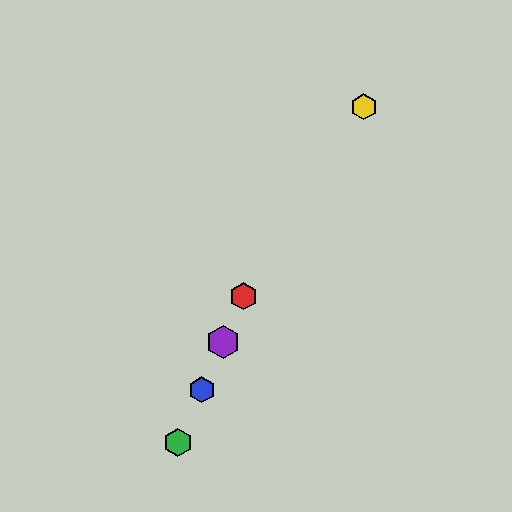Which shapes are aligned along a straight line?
The red hexagon, the blue hexagon, the green hexagon, the purple hexagon are aligned along a straight line.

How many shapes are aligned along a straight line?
4 shapes (the red hexagon, the blue hexagon, the green hexagon, the purple hexagon) are aligned along a straight line.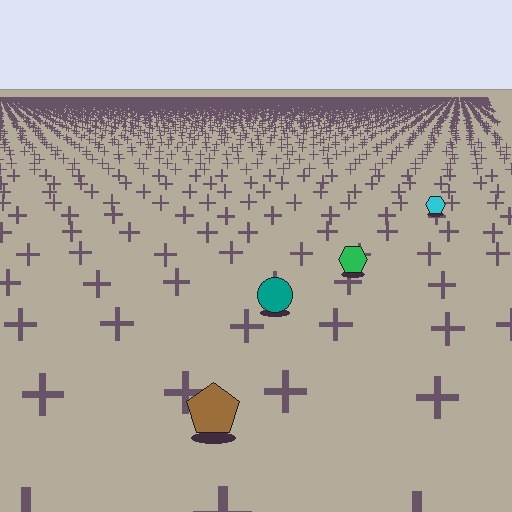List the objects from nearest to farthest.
From nearest to farthest: the brown pentagon, the teal circle, the green hexagon, the cyan hexagon.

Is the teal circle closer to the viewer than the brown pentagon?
No. The brown pentagon is closer — you can tell from the texture gradient: the ground texture is coarser near it.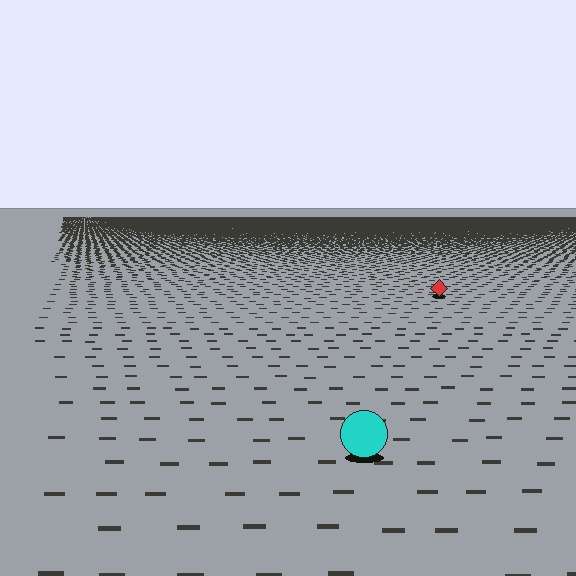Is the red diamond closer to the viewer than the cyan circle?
No. The cyan circle is closer — you can tell from the texture gradient: the ground texture is coarser near it.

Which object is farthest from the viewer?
The red diamond is farthest from the viewer. It appears smaller and the ground texture around it is denser.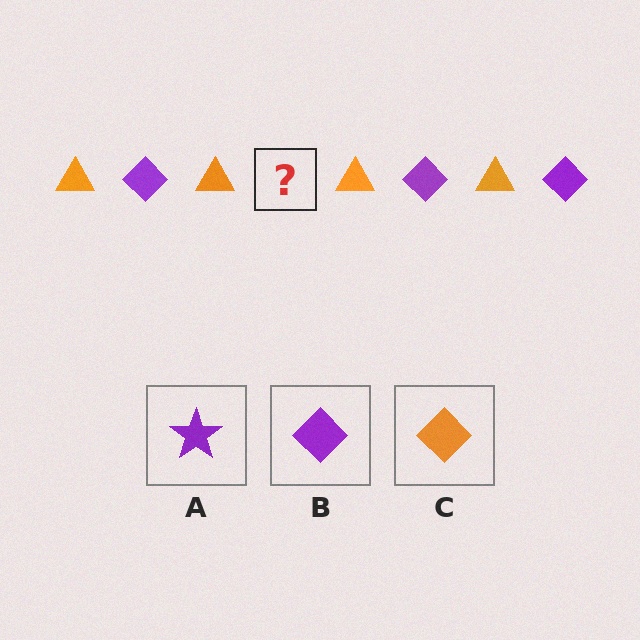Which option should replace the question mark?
Option B.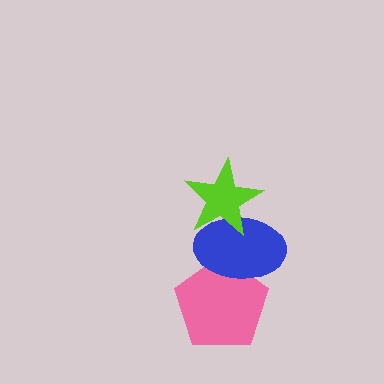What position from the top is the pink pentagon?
The pink pentagon is 3rd from the top.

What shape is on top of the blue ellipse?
The lime star is on top of the blue ellipse.